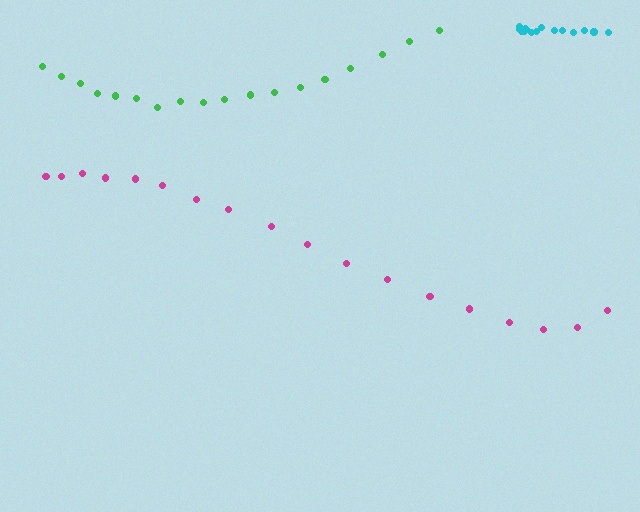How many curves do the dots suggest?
There are 3 distinct paths.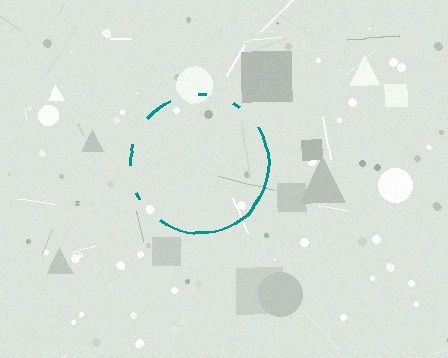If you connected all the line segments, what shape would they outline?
They would outline a circle.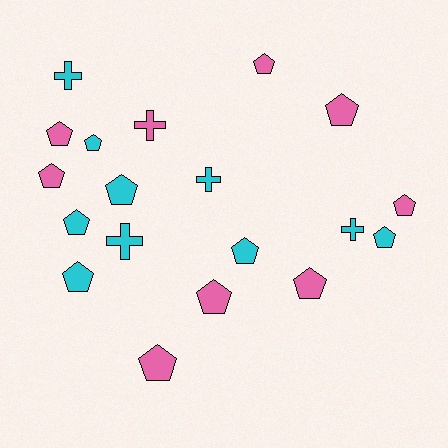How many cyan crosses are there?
There are 4 cyan crosses.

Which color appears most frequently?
Cyan, with 10 objects.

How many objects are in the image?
There are 19 objects.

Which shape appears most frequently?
Pentagon, with 14 objects.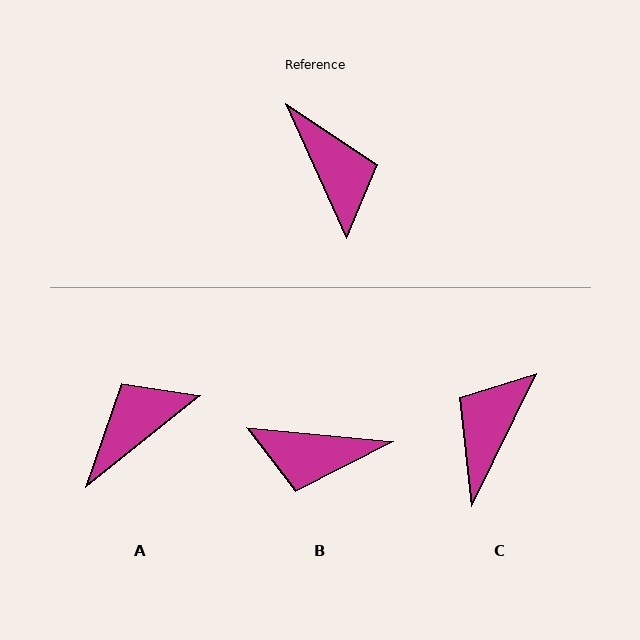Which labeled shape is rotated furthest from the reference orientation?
C, about 130 degrees away.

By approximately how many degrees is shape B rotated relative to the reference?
Approximately 120 degrees clockwise.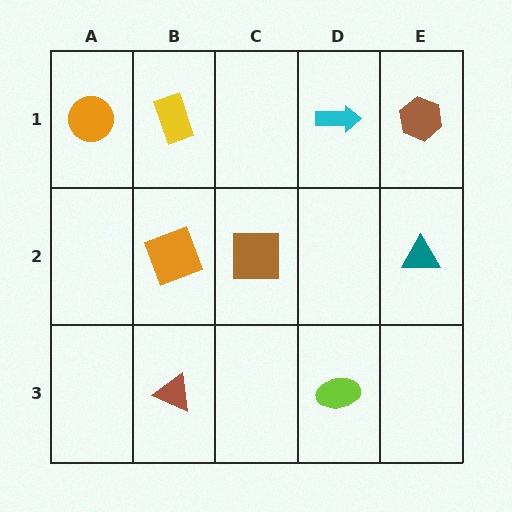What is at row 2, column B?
An orange square.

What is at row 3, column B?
A brown triangle.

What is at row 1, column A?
An orange circle.